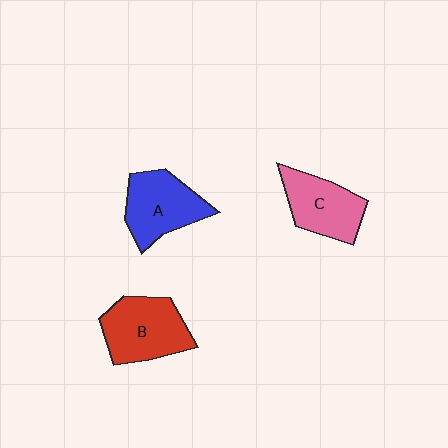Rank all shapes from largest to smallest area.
From largest to smallest: B (red), A (blue), C (pink).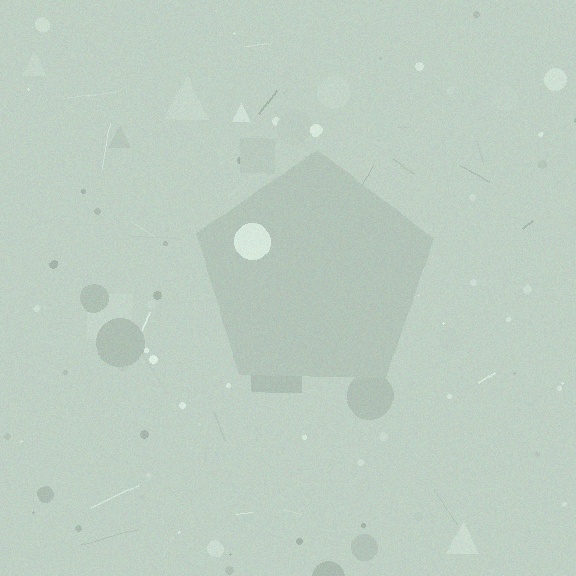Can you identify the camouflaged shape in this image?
The camouflaged shape is a pentagon.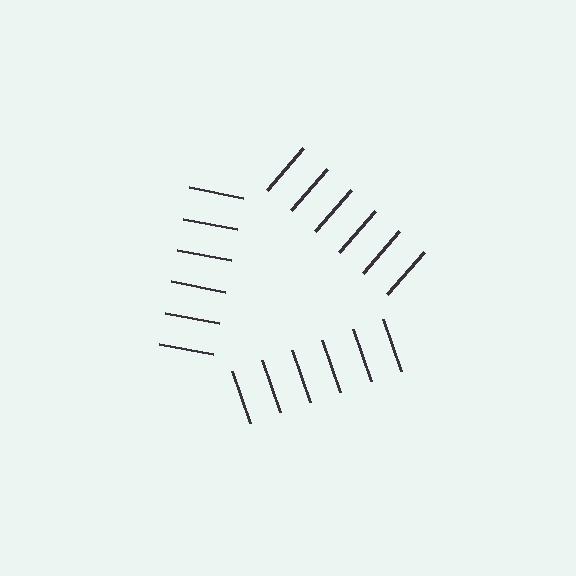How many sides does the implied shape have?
3 sides — the line-ends trace a triangle.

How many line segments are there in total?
18 — 6 along each of the 3 edges.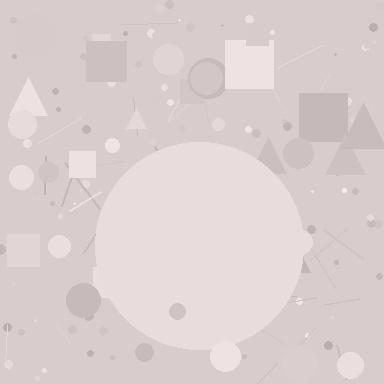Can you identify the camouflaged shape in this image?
The camouflaged shape is a circle.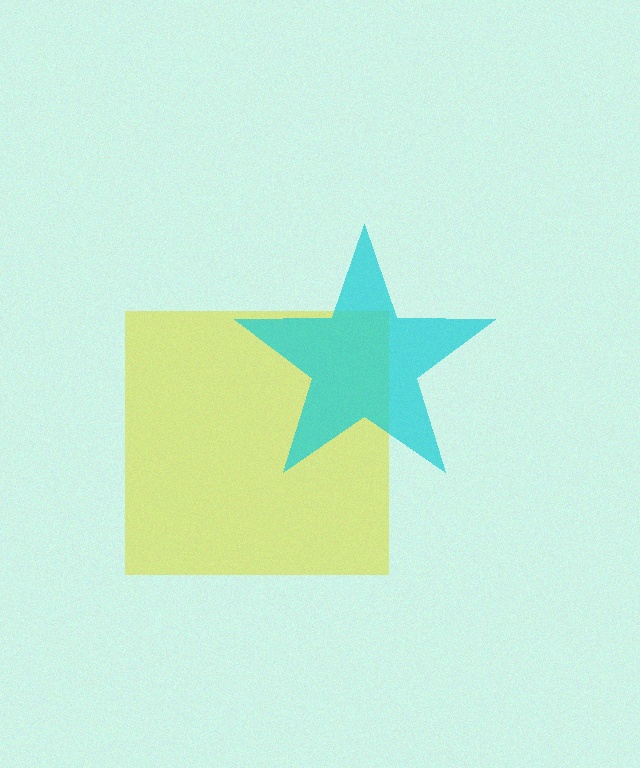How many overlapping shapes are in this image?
There are 2 overlapping shapes in the image.